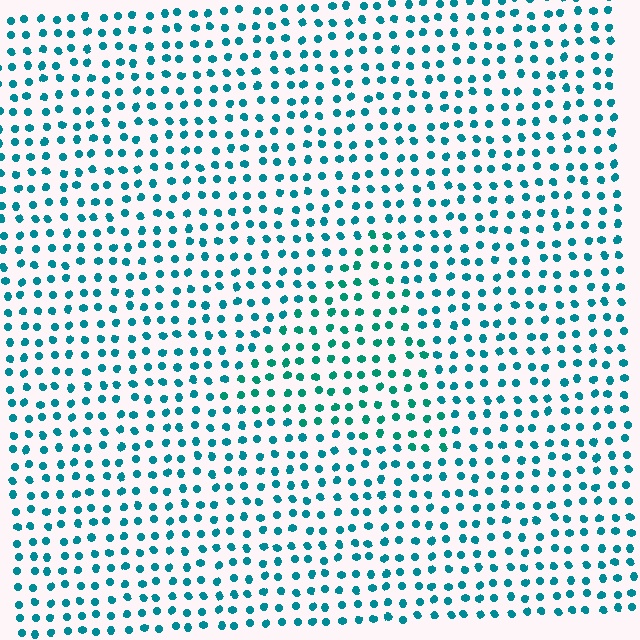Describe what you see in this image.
The image is filled with small teal elements in a uniform arrangement. A triangle-shaped region is visible where the elements are tinted to a slightly different hue, forming a subtle color boundary.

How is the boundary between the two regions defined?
The boundary is defined purely by a slight shift in hue (about 19 degrees). Spacing, size, and orientation are identical on both sides.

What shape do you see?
I see a triangle.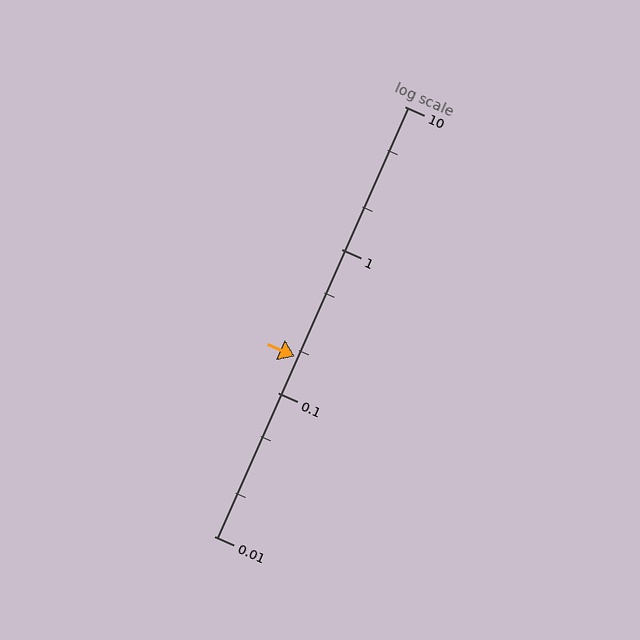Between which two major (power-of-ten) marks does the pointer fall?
The pointer is between 0.1 and 1.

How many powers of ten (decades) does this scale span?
The scale spans 3 decades, from 0.01 to 10.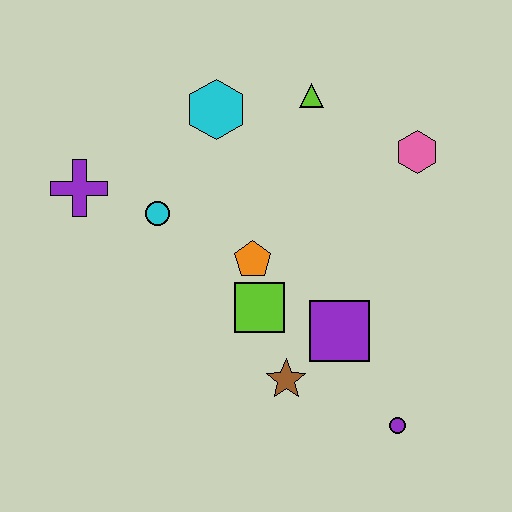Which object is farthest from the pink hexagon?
The purple cross is farthest from the pink hexagon.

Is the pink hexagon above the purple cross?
Yes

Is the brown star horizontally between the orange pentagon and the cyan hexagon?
No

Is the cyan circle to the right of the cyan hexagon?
No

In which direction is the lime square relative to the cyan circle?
The lime square is to the right of the cyan circle.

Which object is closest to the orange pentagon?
The lime square is closest to the orange pentagon.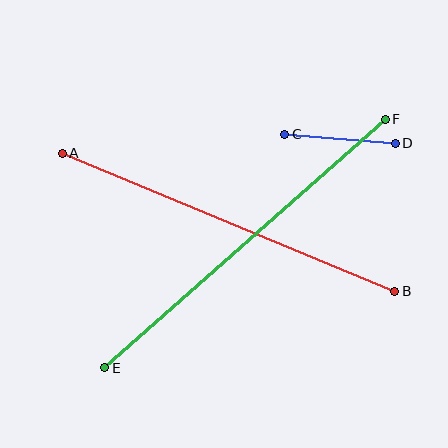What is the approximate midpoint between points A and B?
The midpoint is at approximately (228, 222) pixels.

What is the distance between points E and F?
The distance is approximately 375 pixels.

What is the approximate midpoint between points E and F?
The midpoint is at approximately (245, 243) pixels.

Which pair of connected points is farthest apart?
Points E and F are farthest apart.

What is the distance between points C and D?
The distance is approximately 111 pixels.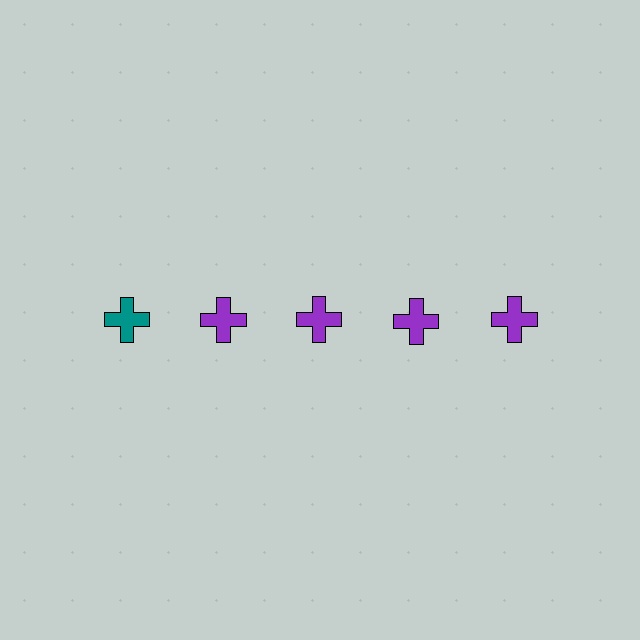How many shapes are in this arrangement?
There are 5 shapes arranged in a grid pattern.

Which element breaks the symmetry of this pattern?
The teal cross in the top row, leftmost column breaks the symmetry. All other shapes are purple crosses.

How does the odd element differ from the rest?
It has a different color: teal instead of purple.